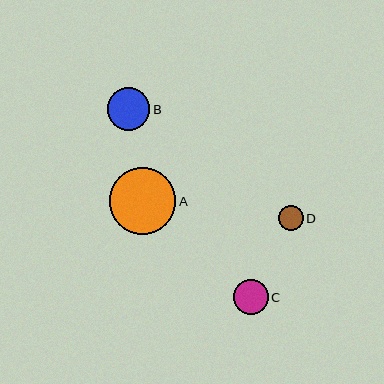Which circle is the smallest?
Circle D is the smallest with a size of approximately 25 pixels.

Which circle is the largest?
Circle A is the largest with a size of approximately 67 pixels.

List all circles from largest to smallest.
From largest to smallest: A, B, C, D.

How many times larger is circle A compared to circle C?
Circle A is approximately 1.9 times the size of circle C.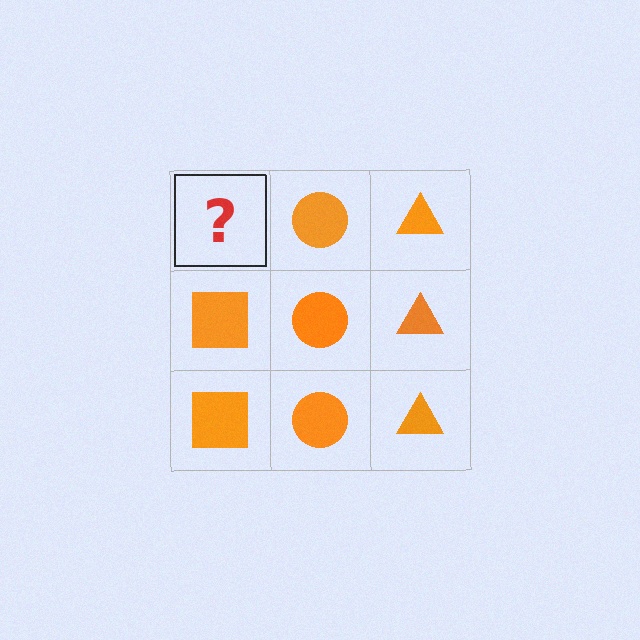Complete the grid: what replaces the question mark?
The question mark should be replaced with an orange square.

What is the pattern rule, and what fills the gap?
The rule is that each column has a consistent shape. The gap should be filled with an orange square.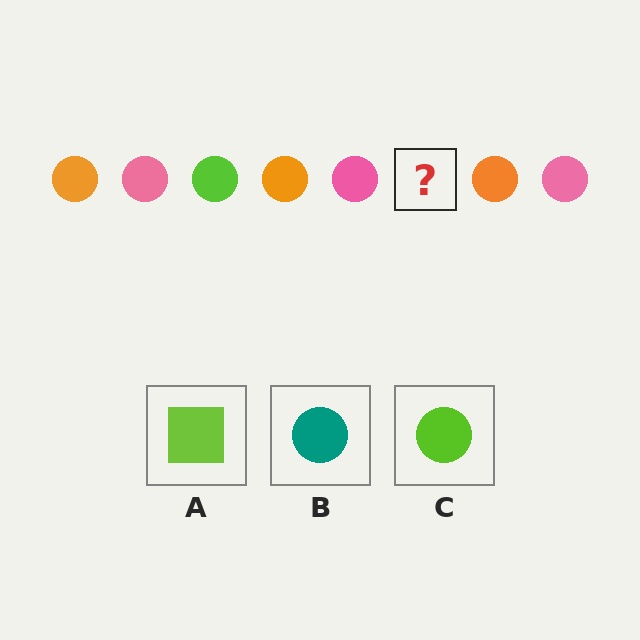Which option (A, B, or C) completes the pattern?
C.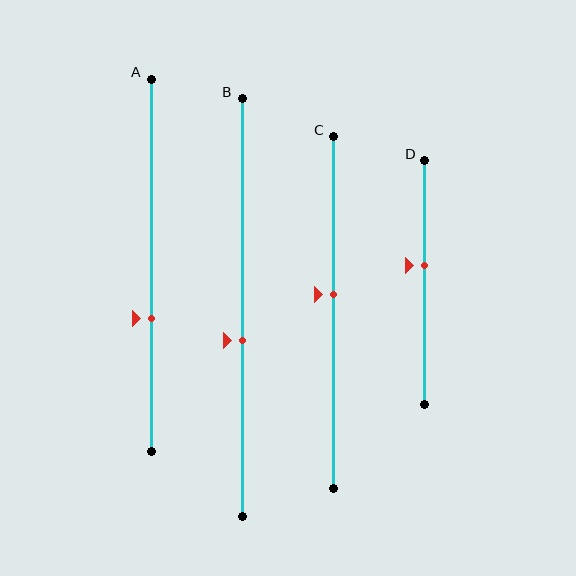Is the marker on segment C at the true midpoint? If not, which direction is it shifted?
No, the marker on segment C is shifted upward by about 5% of the segment length.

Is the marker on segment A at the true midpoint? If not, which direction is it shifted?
No, the marker on segment A is shifted downward by about 14% of the segment length.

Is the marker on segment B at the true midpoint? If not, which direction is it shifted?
No, the marker on segment B is shifted downward by about 8% of the segment length.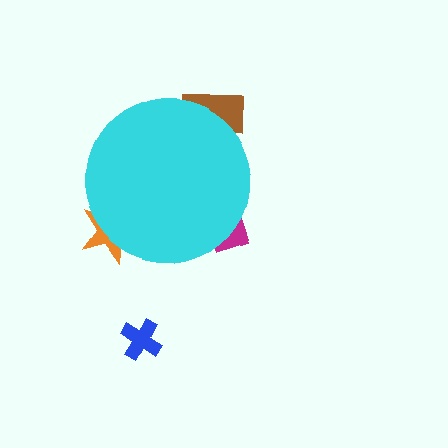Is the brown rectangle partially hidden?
Yes, the brown rectangle is partially hidden behind the cyan circle.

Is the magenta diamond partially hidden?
Yes, the magenta diamond is partially hidden behind the cyan circle.